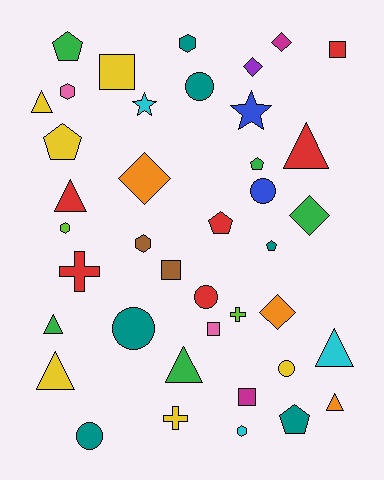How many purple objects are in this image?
There is 1 purple object.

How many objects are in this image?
There are 40 objects.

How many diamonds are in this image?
There are 5 diamonds.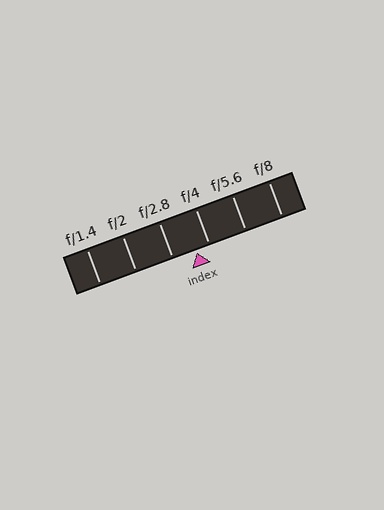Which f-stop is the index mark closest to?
The index mark is closest to f/4.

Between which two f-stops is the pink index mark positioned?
The index mark is between f/2.8 and f/4.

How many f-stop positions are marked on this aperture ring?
There are 6 f-stop positions marked.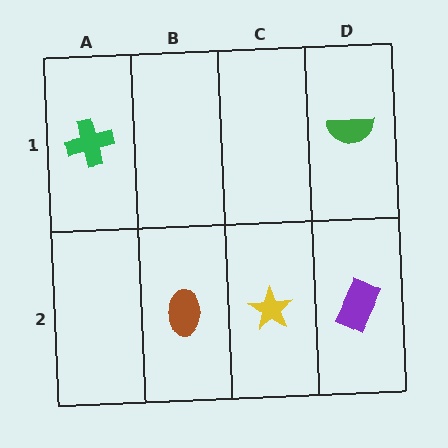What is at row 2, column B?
A brown ellipse.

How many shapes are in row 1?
2 shapes.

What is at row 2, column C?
A yellow star.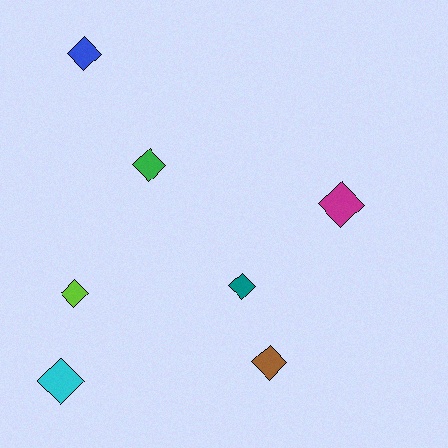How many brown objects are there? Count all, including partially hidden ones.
There is 1 brown object.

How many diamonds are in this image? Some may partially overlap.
There are 7 diamonds.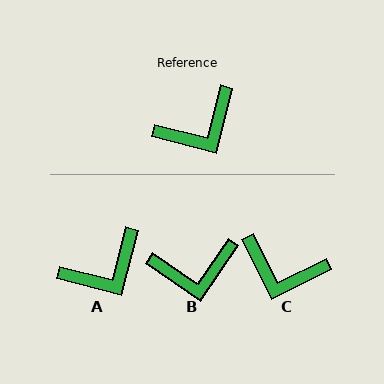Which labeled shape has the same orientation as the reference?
A.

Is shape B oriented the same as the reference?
No, it is off by about 20 degrees.